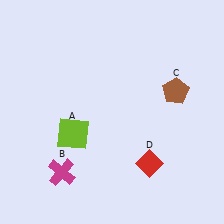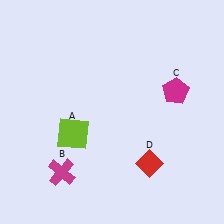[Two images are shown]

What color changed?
The pentagon (C) changed from brown in Image 1 to magenta in Image 2.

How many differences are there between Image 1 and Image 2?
There is 1 difference between the two images.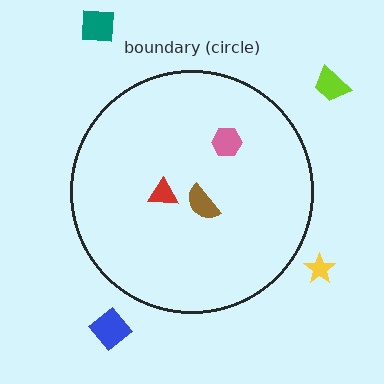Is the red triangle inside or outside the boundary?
Inside.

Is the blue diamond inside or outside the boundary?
Outside.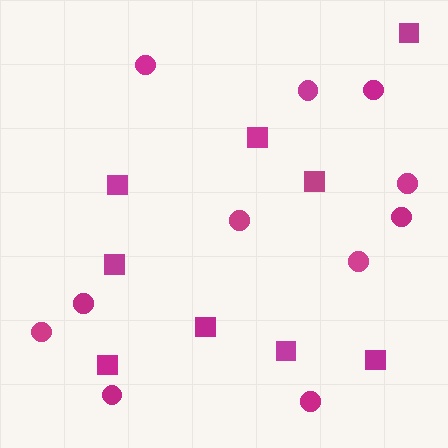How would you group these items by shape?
There are 2 groups: one group of squares (9) and one group of circles (11).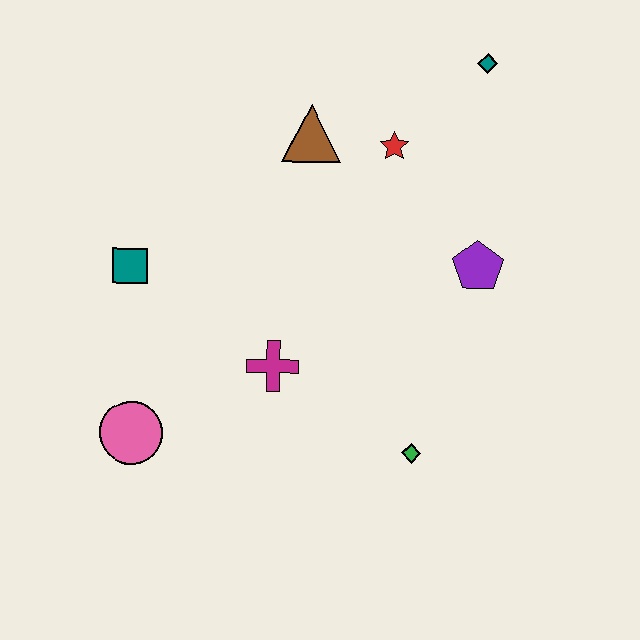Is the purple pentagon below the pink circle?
No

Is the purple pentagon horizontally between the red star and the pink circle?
No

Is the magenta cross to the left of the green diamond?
Yes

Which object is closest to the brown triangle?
The red star is closest to the brown triangle.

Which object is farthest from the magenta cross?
The teal diamond is farthest from the magenta cross.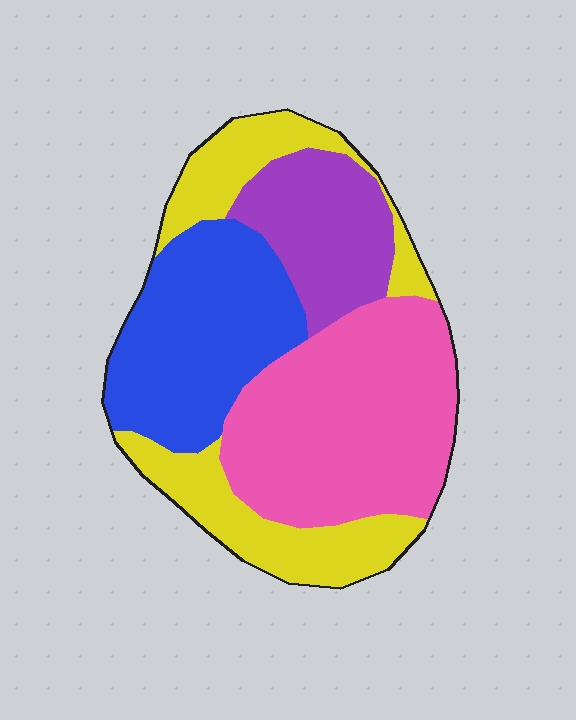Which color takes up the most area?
Pink, at roughly 35%.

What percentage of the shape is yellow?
Yellow covers about 25% of the shape.